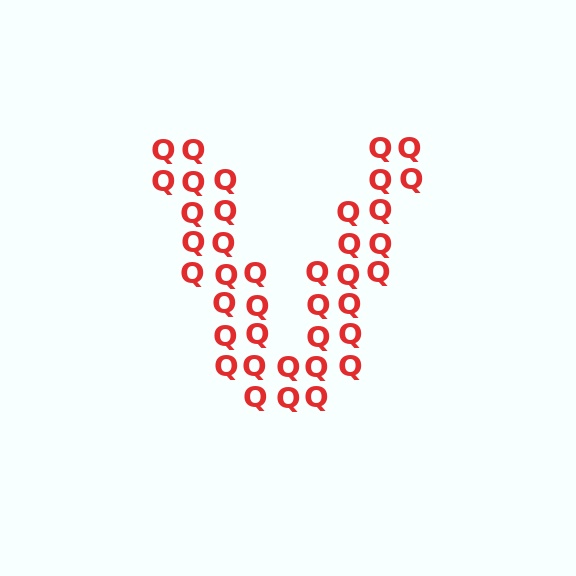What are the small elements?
The small elements are letter Q's.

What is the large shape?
The large shape is the letter V.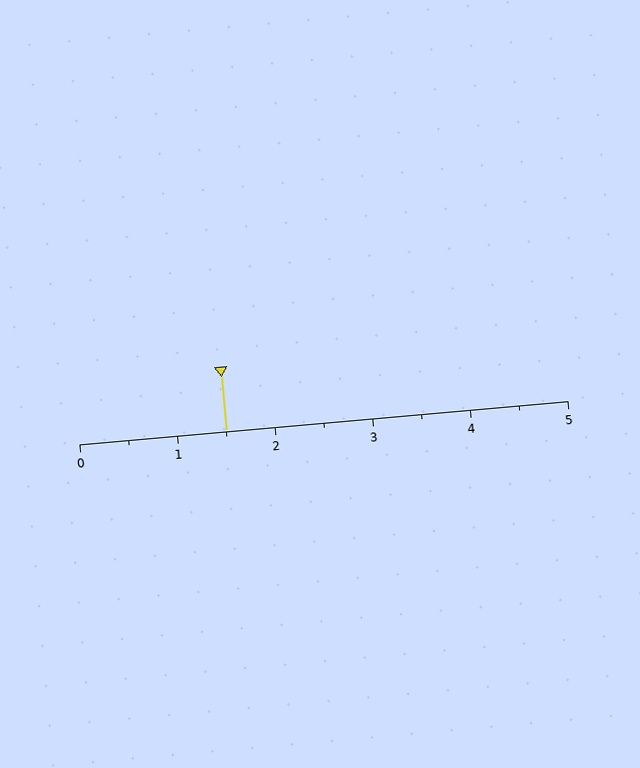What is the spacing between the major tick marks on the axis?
The major ticks are spaced 1 apart.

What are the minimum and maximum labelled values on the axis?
The axis runs from 0 to 5.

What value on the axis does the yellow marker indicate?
The marker indicates approximately 1.5.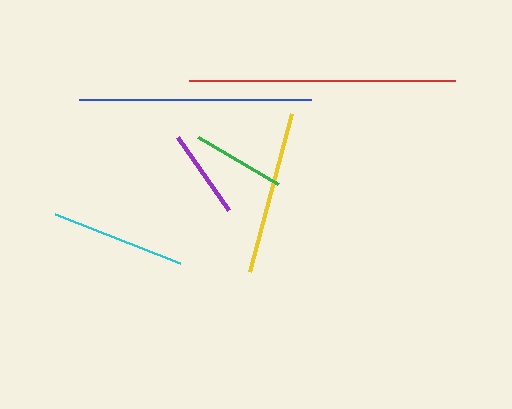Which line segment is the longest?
The red line is the longest at approximately 266 pixels.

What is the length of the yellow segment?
The yellow segment is approximately 164 pixels long.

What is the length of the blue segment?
The blue segment is approximately 231 pixels long.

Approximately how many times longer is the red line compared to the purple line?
The red line is approximately 3.0 times the length of the purple line.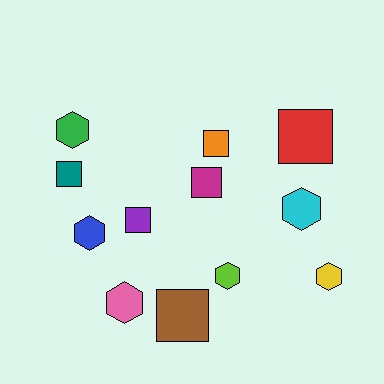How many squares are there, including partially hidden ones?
There are 6 squares.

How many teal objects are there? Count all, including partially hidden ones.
There is 1 teal object.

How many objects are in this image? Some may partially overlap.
There are 12 objects.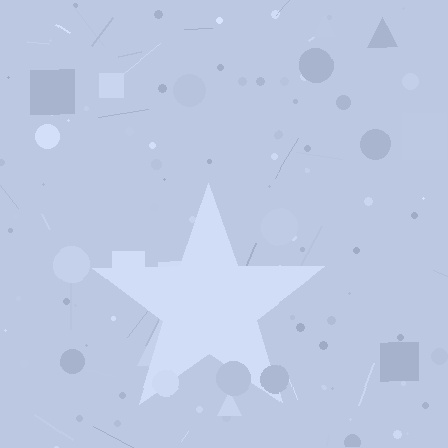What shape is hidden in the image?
A star is hidden in the image.